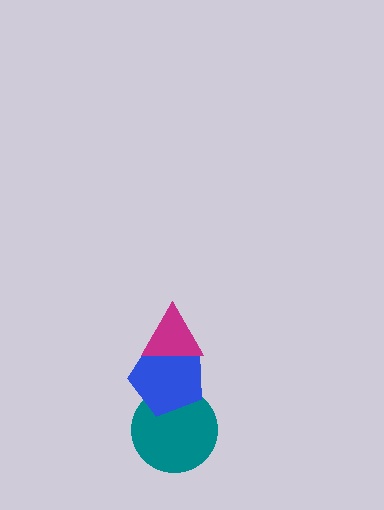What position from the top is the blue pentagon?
The blue pentagon is 2nd from the top.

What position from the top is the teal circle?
The teal circle is 3rd from the top.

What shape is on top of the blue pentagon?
The magenta triangle is on top of the blue pentagon.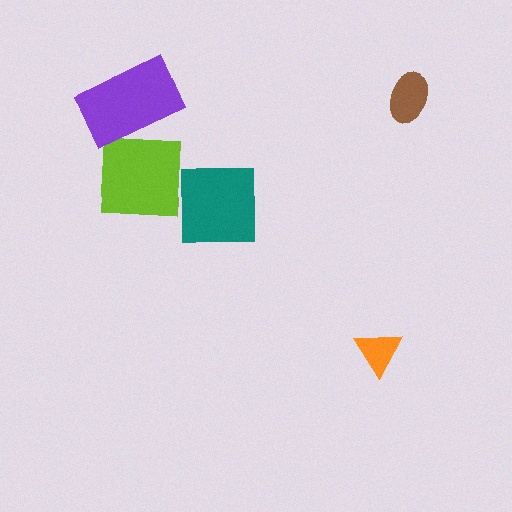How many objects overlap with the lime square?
1 object overlaps with the lime square.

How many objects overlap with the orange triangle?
0 objects overlap with the orange triangle.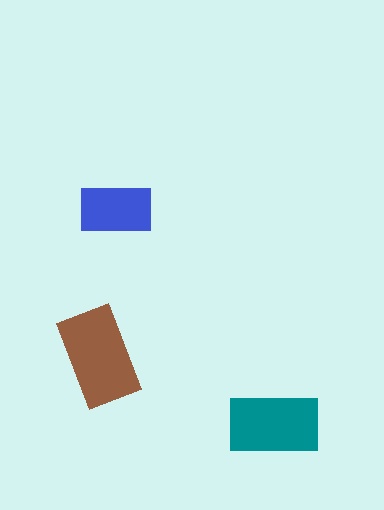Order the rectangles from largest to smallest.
the brown one, the teal one, the blue one.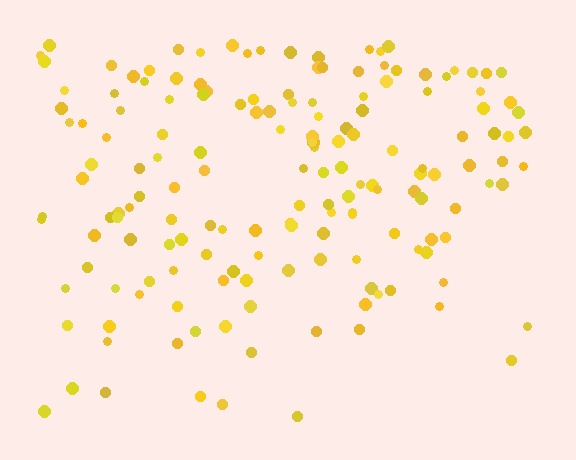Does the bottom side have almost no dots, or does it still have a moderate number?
Still a moderate number, just noticeably fewer than the top.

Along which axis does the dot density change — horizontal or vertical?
Vertical.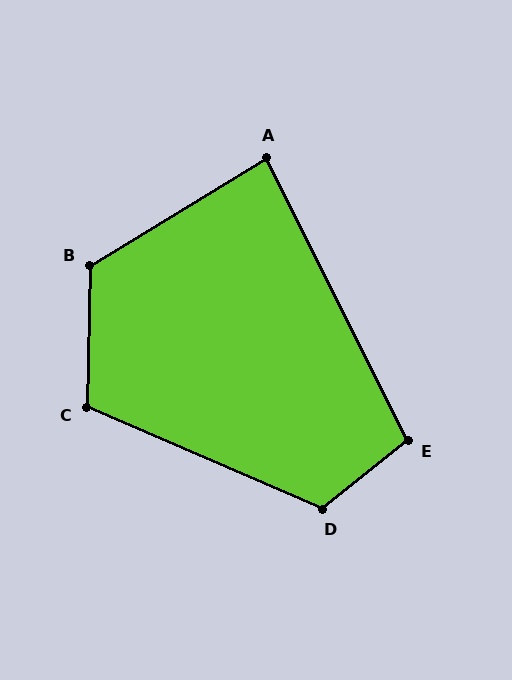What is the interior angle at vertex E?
Approximately 102 degrees (obtuse).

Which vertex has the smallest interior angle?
A, at approximately 85 degrees.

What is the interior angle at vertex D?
Approximately 118 degrees (obtuse).